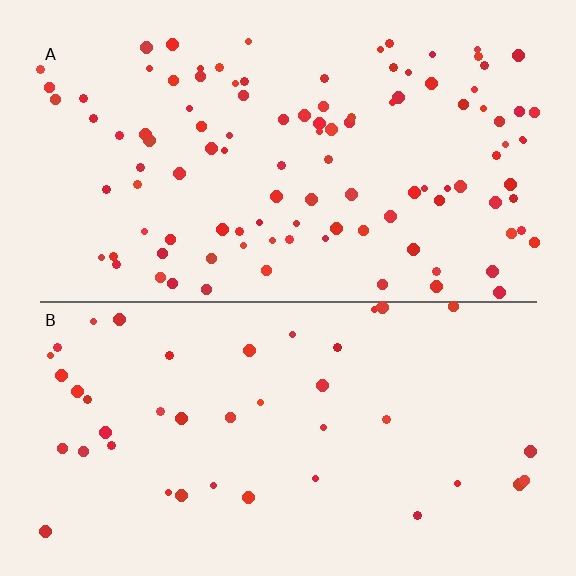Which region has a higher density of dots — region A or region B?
A (the top).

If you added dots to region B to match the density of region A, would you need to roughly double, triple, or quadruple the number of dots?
Approximately triple.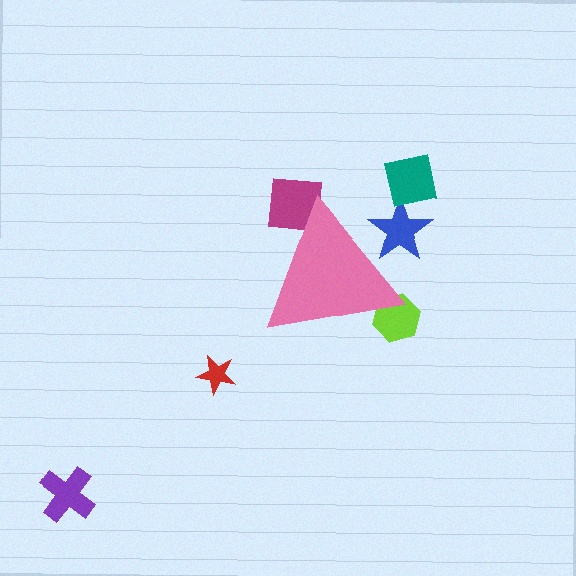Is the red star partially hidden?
No, the red star is fully visible.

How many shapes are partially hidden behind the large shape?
3 shapes are partially hidden.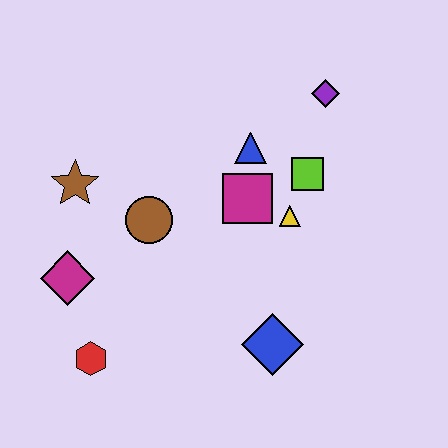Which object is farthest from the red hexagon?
The purple diamond is farthest from the red hexagon.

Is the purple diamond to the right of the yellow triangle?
Yes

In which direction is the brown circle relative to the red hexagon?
The brown circle is above the red hexagon.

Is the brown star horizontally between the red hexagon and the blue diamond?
No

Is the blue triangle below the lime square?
No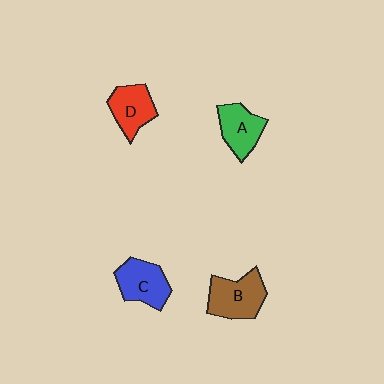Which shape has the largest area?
Shape B (brown).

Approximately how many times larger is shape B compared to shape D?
Approximately 1.3 times.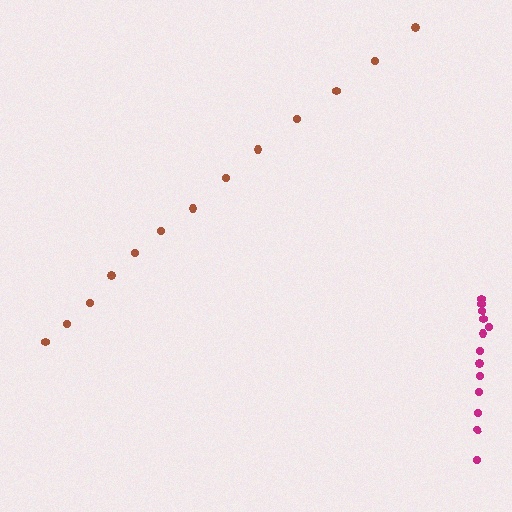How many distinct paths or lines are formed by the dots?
There are 2 distinct paths.